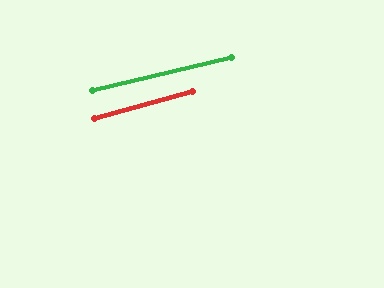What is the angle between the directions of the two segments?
Approximately 2 degrees.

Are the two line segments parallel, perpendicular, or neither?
Parallel — their directions differ by only 1.8°.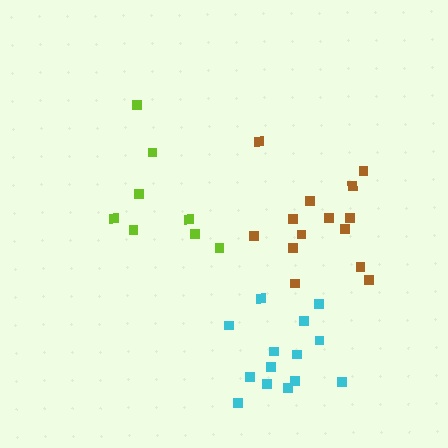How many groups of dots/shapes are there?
There are 3 groups.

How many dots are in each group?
Group 1: 14 dots, Group 2: 8 dots, Group 3: 14 dots (36 total).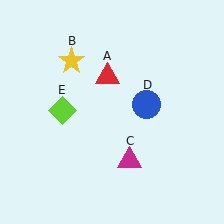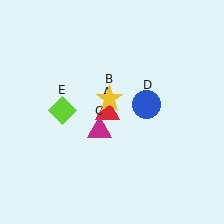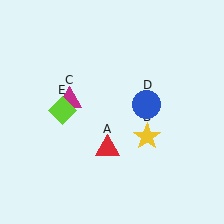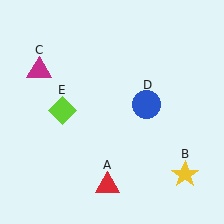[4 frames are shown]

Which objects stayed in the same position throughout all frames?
Blue circle (object D) and lime diamond (object E) remained stationary.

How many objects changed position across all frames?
3 objects changed position: red triangle (object A), yellow star (object B), magenta triangle (object C).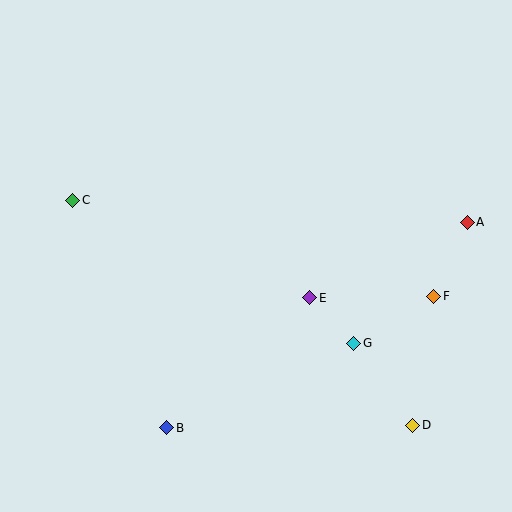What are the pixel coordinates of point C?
Point C is at (73, 200).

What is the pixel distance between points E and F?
The distance between E and F is 124 pixels.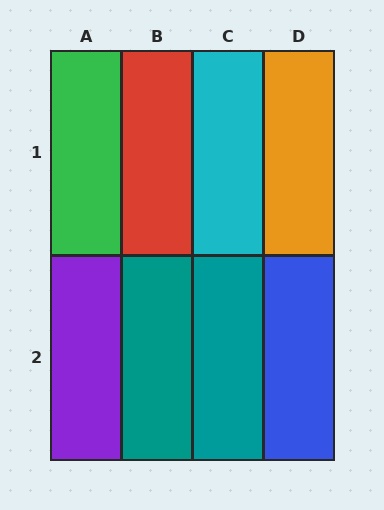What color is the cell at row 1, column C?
Cyan.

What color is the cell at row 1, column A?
Green.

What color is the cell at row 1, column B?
Red.